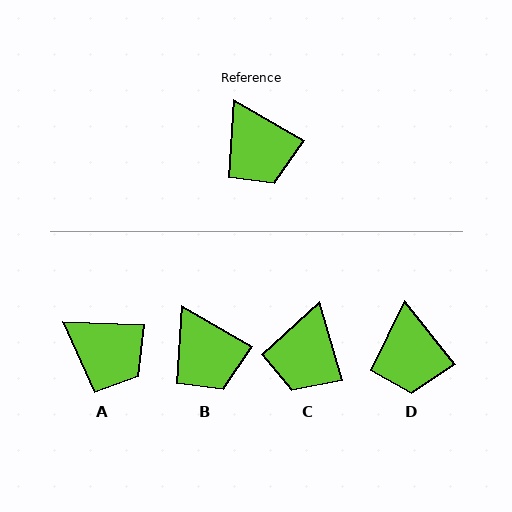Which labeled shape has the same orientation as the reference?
B.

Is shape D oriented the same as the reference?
No, it is off by about 22 degrees.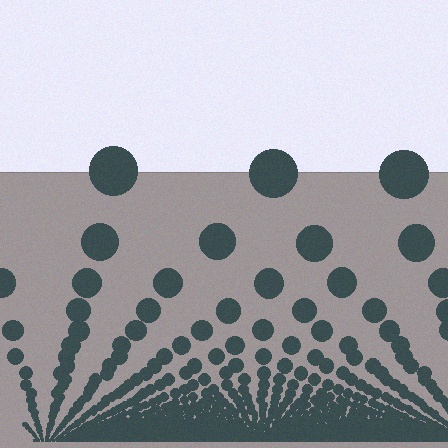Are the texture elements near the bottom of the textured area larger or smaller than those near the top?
Smaller. The gradient is inverted — elements near the bottom are smaller and denser.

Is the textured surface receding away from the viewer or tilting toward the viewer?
The surface appears to tilt toward the viewer. Texture elements get larger and sparser toward the top.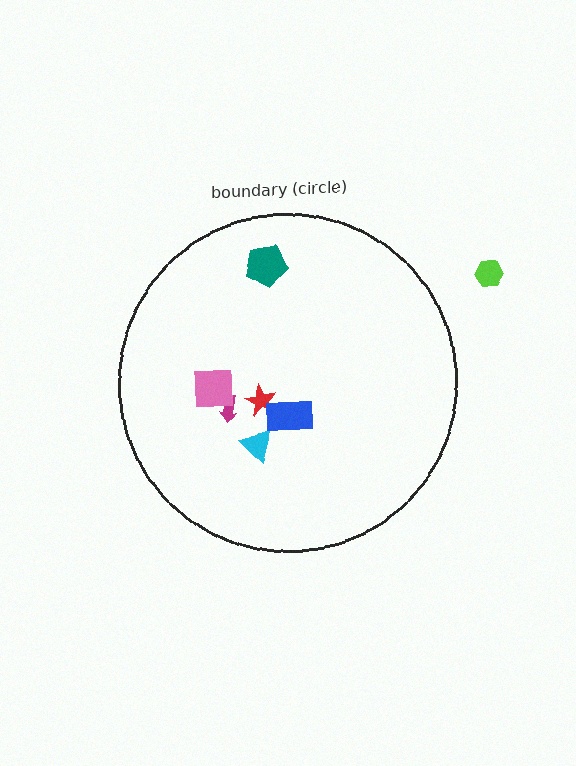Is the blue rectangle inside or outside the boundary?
Inside.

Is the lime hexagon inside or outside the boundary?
Outside.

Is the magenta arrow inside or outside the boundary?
Inside.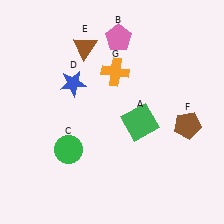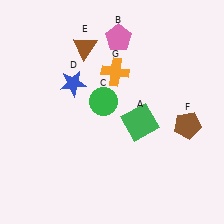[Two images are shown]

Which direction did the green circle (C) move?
The green circle (C) moved up.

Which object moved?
The green circle (C) moved up.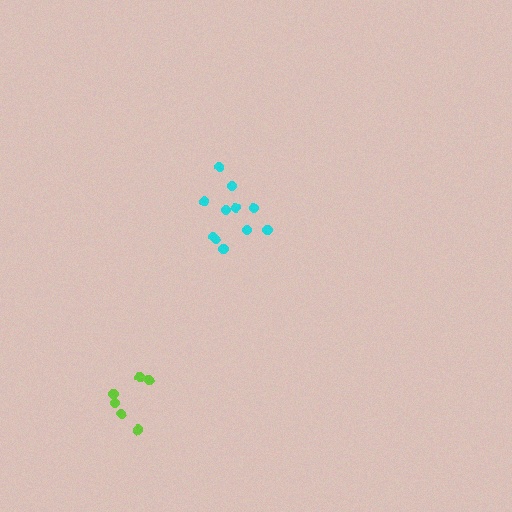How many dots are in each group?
Group 1: 6 dots, Group 2: 11 dots (17 total).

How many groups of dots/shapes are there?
There are 2 groups.